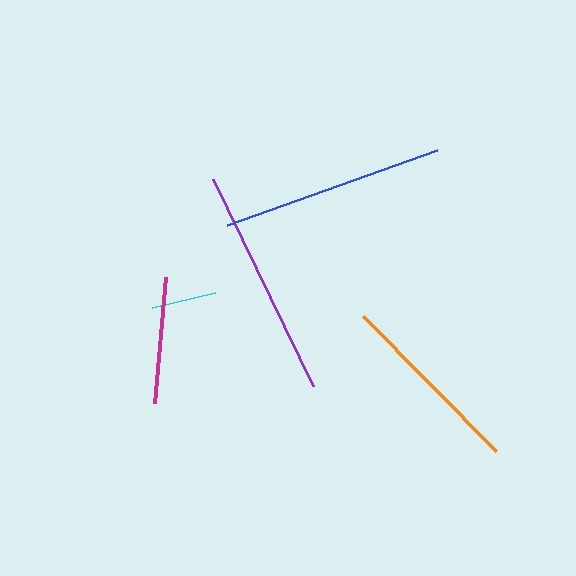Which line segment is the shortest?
The cyan line is the shortest at approximately 65 pixels.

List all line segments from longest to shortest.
From longest to shortest: purple, blue, orange, magenta, cyan.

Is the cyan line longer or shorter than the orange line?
The orange line is longer than the cyan line.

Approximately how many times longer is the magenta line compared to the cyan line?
The magenta line is approximately 1.9 times the length of the cyan line.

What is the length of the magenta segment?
The magenta segment is approximately 126 pixels long.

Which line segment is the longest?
The purple line is the longest at approximately 230 pixels.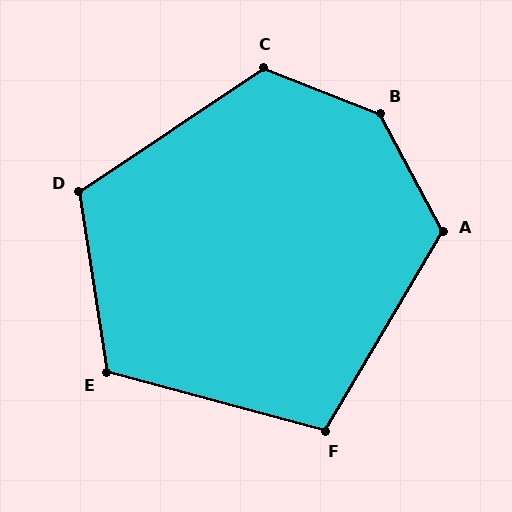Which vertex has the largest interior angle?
B, at approximately 140 degrees.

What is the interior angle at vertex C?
Approximately 124 degrees (obtuse).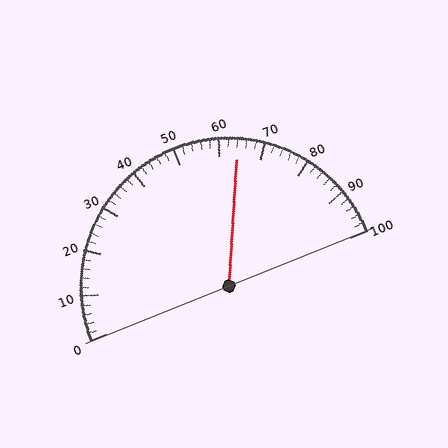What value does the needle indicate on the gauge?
The needle indicates approximately 64.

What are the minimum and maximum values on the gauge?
The gauge ranges from 0 to 100.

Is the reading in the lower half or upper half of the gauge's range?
The reading is in the upper half of the range (0 to 100).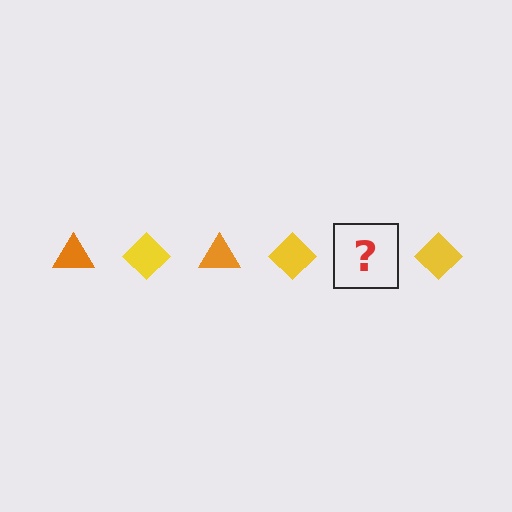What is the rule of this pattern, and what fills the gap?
The rule is that the pattern alternates between orange triangle and yellow diamond. The gap should be filled with an orange triangle.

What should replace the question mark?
The question mark should be replaced with an orange triangle.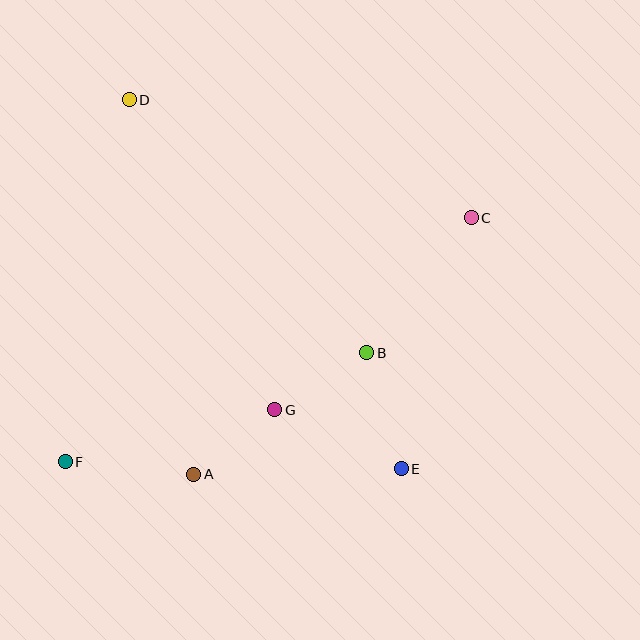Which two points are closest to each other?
Points A and G are closest to each other.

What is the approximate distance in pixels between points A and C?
The distance between A and C is approximately 378 pixels.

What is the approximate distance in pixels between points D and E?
The distance between D and E is approximately 458 pixels.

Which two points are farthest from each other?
Points C and F are farthest from each other.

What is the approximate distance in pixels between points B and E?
The distance between B and E is approximately 121 pixels.